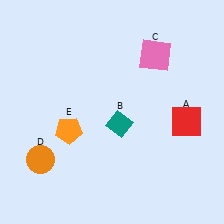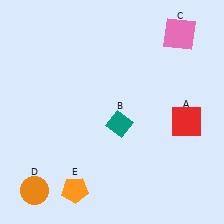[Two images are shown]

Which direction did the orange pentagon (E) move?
The orange pentagon (E) moved down.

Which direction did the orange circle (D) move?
The orange circle (D) moved down.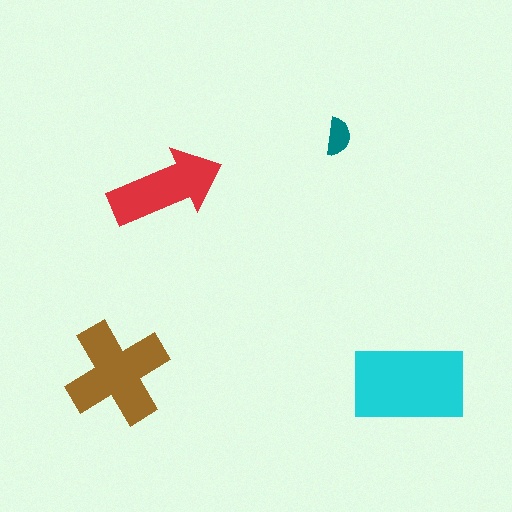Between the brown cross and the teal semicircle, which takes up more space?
The brown cross.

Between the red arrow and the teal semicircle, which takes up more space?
The red arrow.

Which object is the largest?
The cyan rectangle.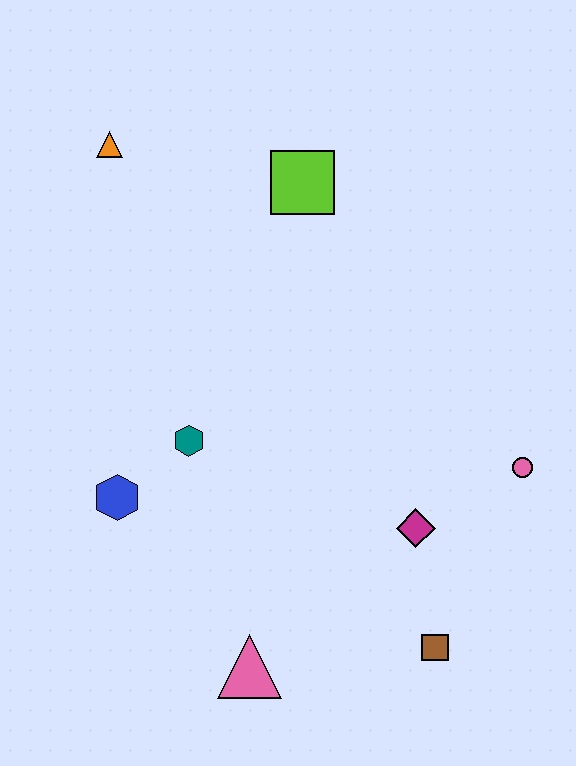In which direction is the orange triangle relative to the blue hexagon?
The orange triangle is above the blue hexagon.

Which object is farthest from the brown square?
The orange triangle is farthest from the brown square.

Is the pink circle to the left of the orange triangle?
No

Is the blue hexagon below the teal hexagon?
Yes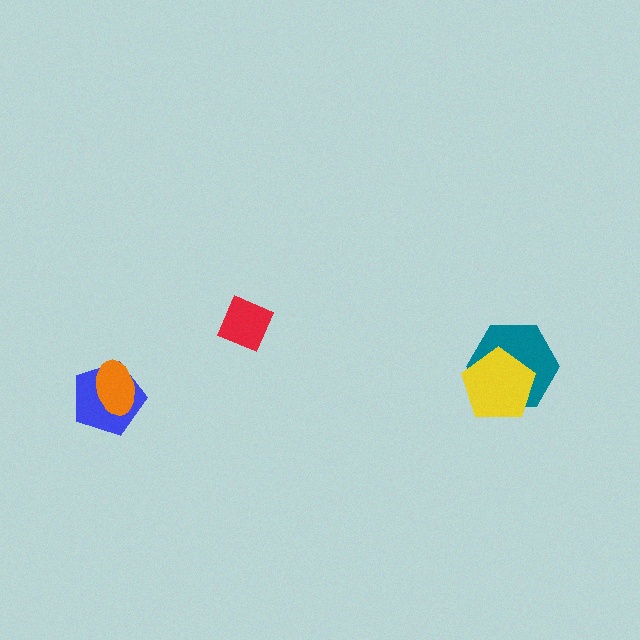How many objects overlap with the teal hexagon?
1 object overlaps with the teal hexagon.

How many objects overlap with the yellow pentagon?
1 object overlaps with the yellow pentagon.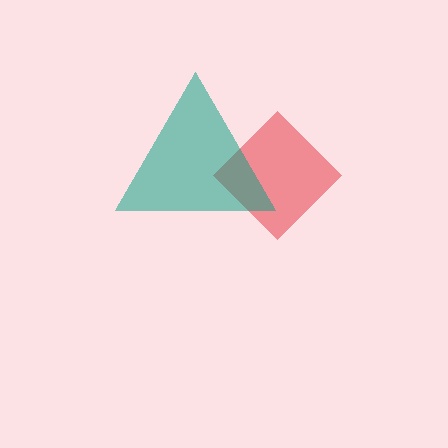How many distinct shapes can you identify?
There are 2 distinct shapes: a red diamond, a teal triangle.